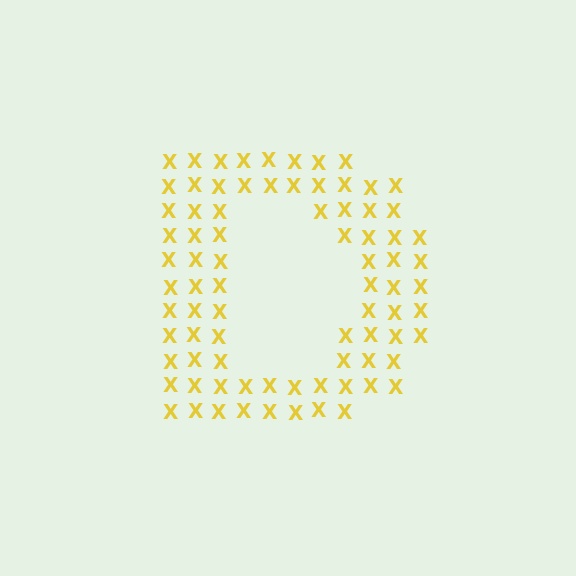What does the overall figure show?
The overall figure shows the letter D.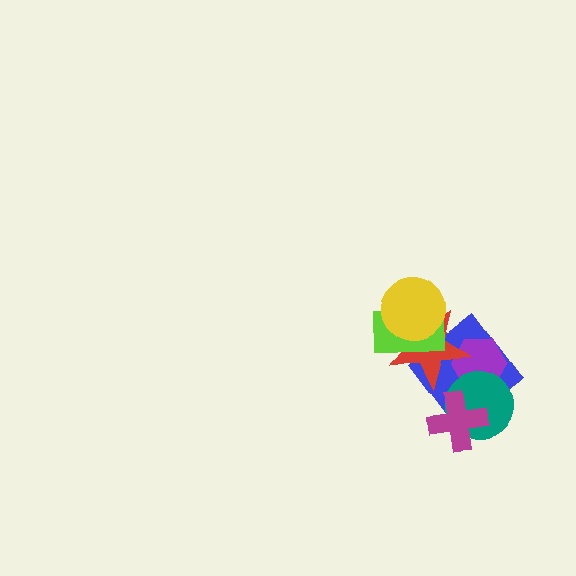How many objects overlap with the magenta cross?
2 objects overlap with the magenta cross.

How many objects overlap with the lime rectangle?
2 objects overlap with the lime rectangle.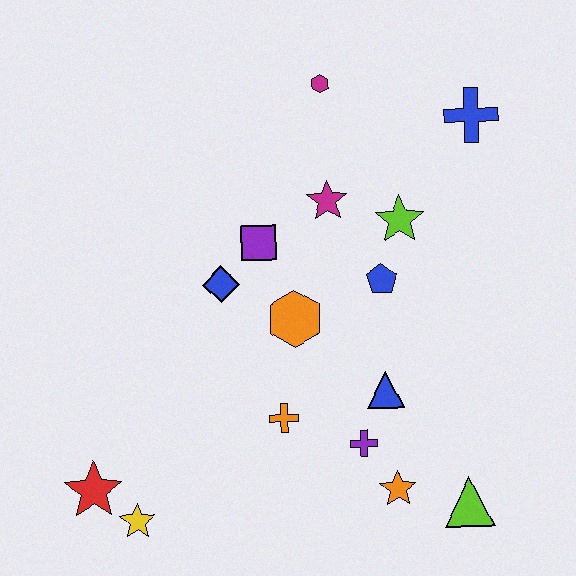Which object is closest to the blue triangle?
The purple cross is closest to the blue triangle.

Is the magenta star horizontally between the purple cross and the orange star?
No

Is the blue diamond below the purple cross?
No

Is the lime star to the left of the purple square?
No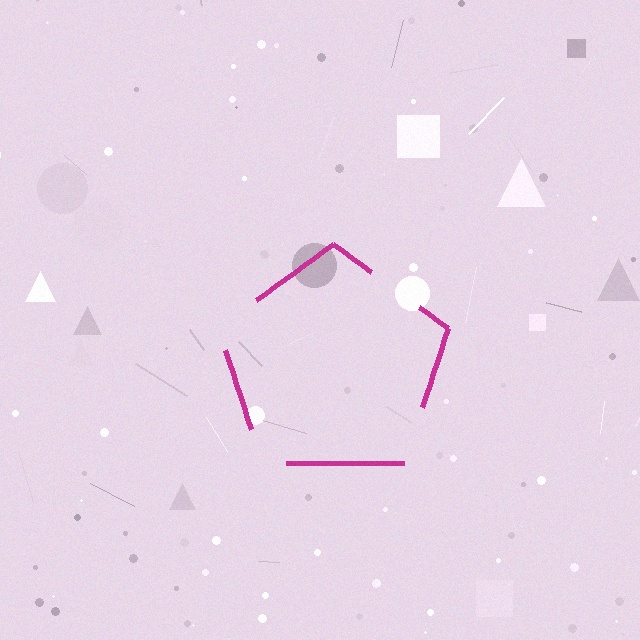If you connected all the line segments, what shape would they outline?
They would outline a pentagon.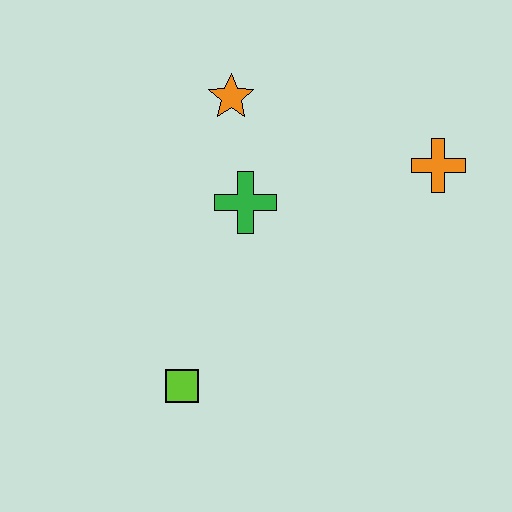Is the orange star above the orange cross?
Yes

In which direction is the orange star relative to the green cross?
The orange star is above the green cross.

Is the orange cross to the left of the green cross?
No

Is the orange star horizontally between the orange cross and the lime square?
Yes